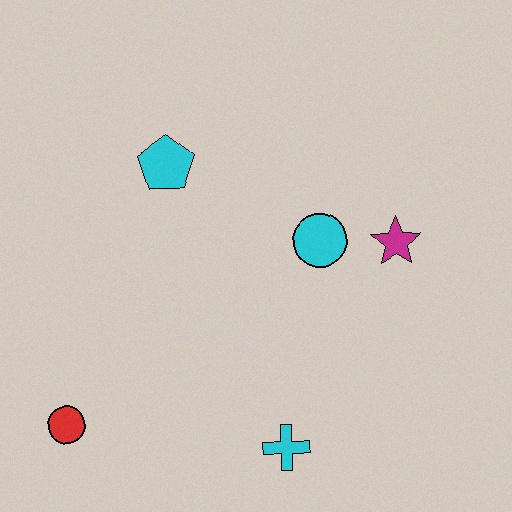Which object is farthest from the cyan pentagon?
The cyan cross is farthest from the cyan pentagon.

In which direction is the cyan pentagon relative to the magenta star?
The cyan pentagon is to the left of the magenta star.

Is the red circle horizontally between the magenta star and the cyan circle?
No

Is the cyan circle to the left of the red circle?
No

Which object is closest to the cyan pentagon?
The cyan circle is closest to the cyan pentagon.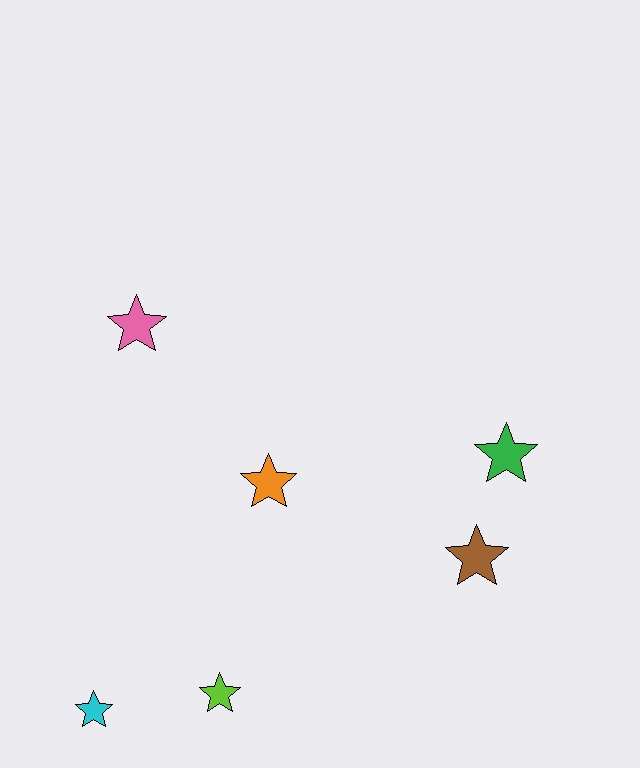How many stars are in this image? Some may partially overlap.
There are 6 stars.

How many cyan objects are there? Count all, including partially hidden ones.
There is 1 cyan object.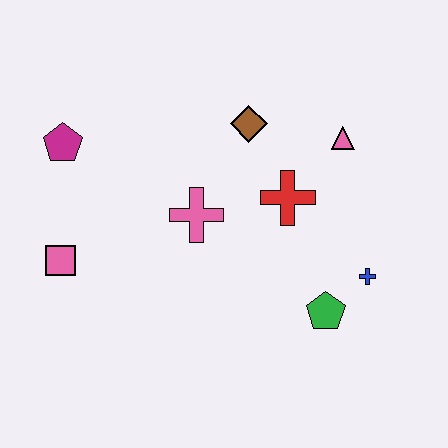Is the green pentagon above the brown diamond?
No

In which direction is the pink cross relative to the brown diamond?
The pink cross is below the brown diamond.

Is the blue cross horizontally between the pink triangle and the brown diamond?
No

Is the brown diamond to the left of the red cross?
Yes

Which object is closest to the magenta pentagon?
The pink square is closest to the magenta pentagon.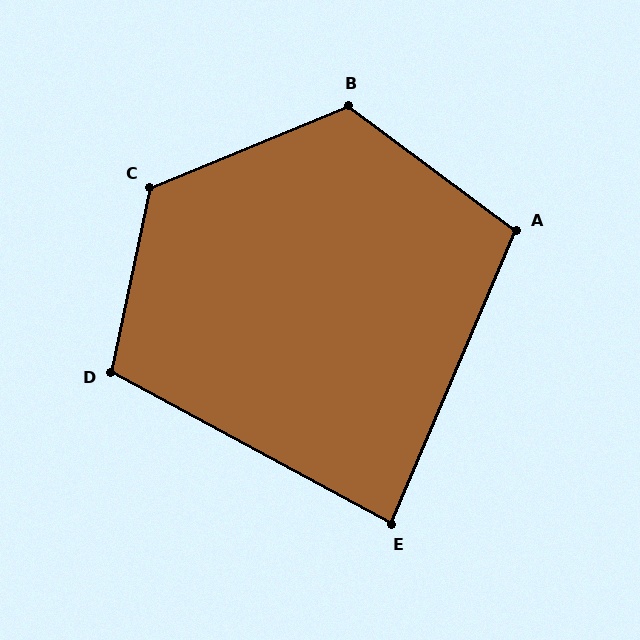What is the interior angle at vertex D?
Approximately 106 degrees (obtuse).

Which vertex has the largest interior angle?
C, at approximately 124 degrees.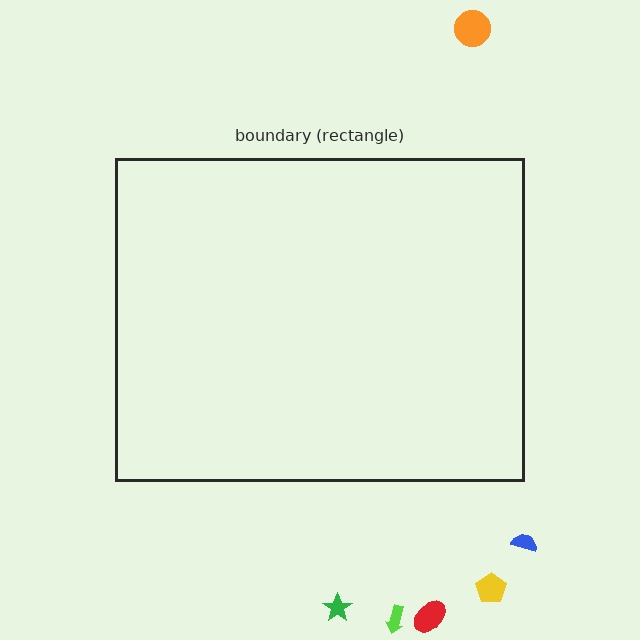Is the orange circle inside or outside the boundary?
Outside.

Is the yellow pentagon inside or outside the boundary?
Outside.